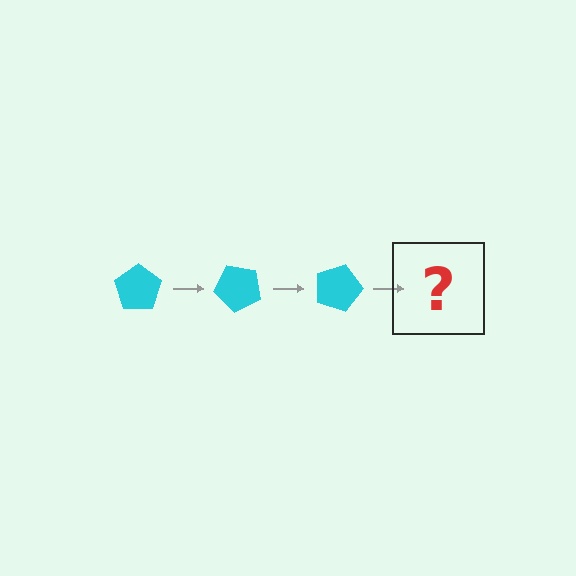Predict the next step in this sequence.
The next step is a cyan pentagon rotated 135 degrees.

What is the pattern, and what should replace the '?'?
The pattern is that the pentagon rotates 45 degrees each step. The '?' should be a cyan pentagon rotated 135 degrees.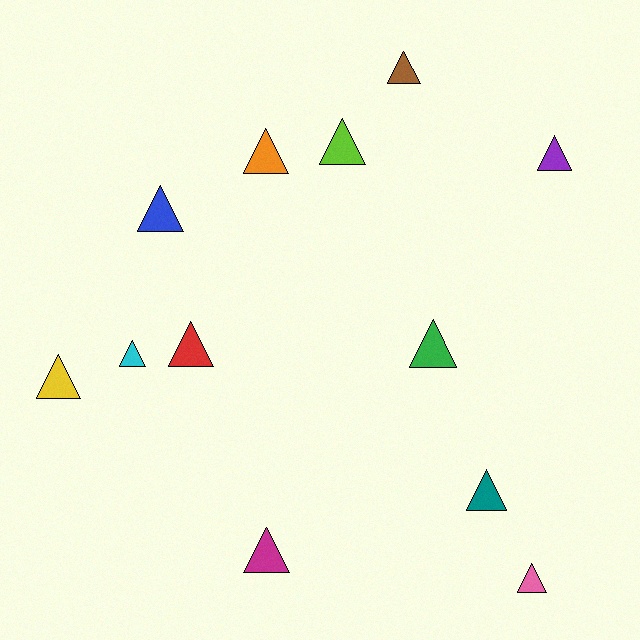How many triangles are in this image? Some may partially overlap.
There are 12 triangles.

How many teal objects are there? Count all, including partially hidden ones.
There is 1 teal object.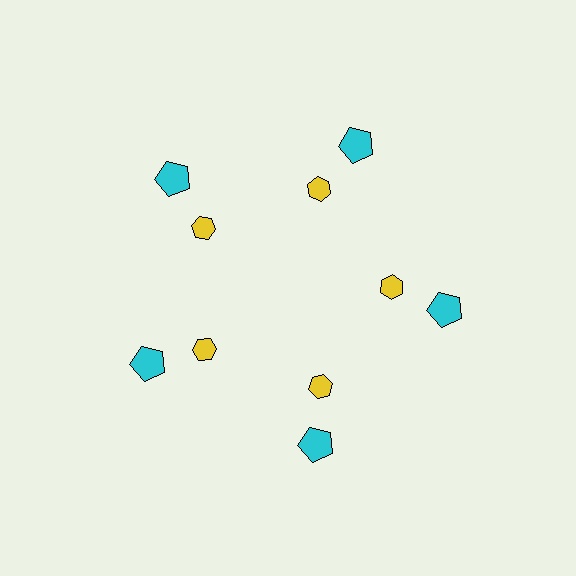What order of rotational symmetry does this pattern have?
This pattern has 5-fold rotational symmetry.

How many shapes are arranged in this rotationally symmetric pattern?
There are 10 shapes, arranged in 5 groups of 2.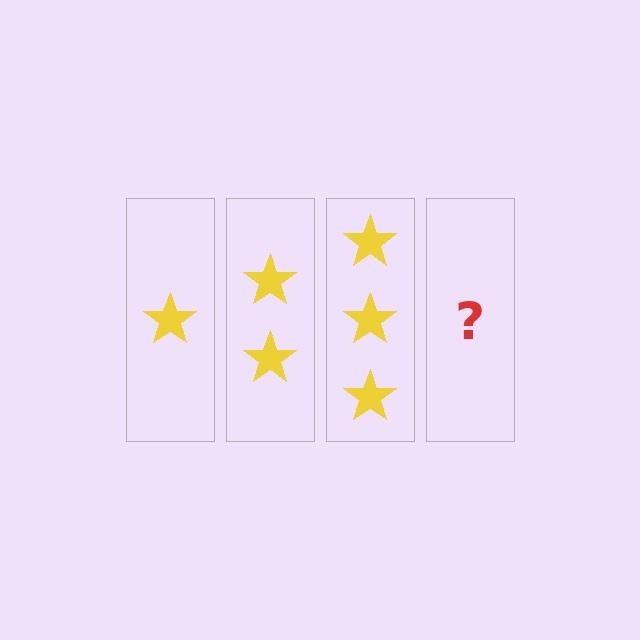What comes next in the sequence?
The next element should be 4 stars.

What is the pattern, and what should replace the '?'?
The pattern is that each step adds one more star. The '?' should be 4 stars.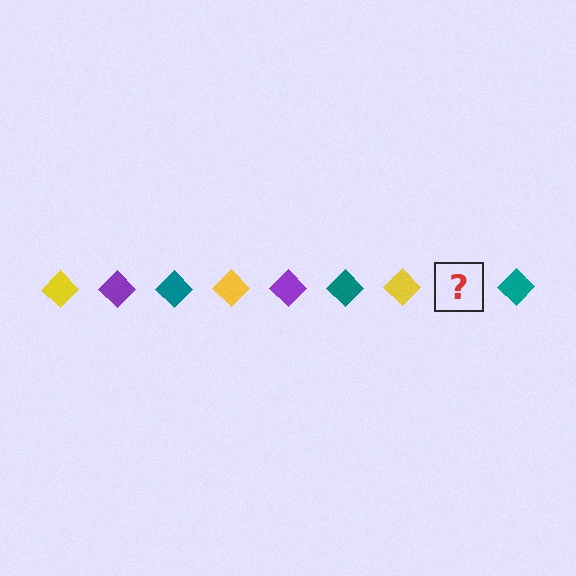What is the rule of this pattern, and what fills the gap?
The rule is that the pattern cycles through yellow, purple, teal diamonds. The gap should be filled with a purple diamond.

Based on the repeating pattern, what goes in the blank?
The blank should be a purple diamond.